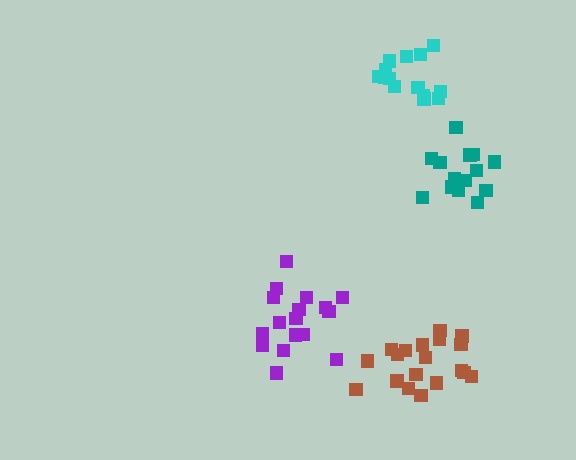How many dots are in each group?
Group 1: 19 dots, Group 2: 17 dots, Group 3: 14 dots, Group 4: 15 dots (65 total).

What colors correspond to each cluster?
The clusters are colored: brown, purple, cyan, teal.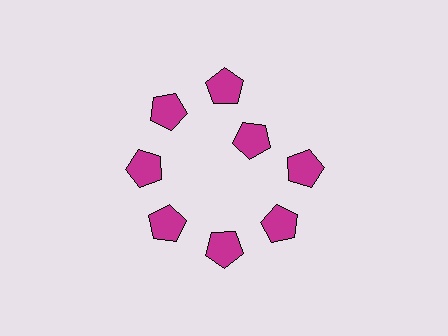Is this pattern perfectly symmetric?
No. The 8 magenta pentagons are arranged in a ring, but one element near the 2 o'clock position is pulled inward toward the center, breaking the 8-fold rotational symmetry.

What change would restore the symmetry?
The symmetry would be restored by moving it outward, back onto the ring so that all 8 pentagons sit at equal angles and equal distance from the center.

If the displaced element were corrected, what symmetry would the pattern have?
It would have 8-fold rotational symmetry — the pattern would map onto itself every 45 degrees.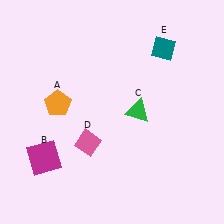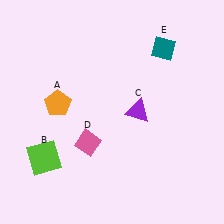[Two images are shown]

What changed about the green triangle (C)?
In Image 1, C is green. In Image 2, it changed to purple.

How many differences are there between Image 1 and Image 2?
There are 2 differences between the two images.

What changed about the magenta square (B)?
In Image 1, B is magenta. In Image 2, it changed to lime.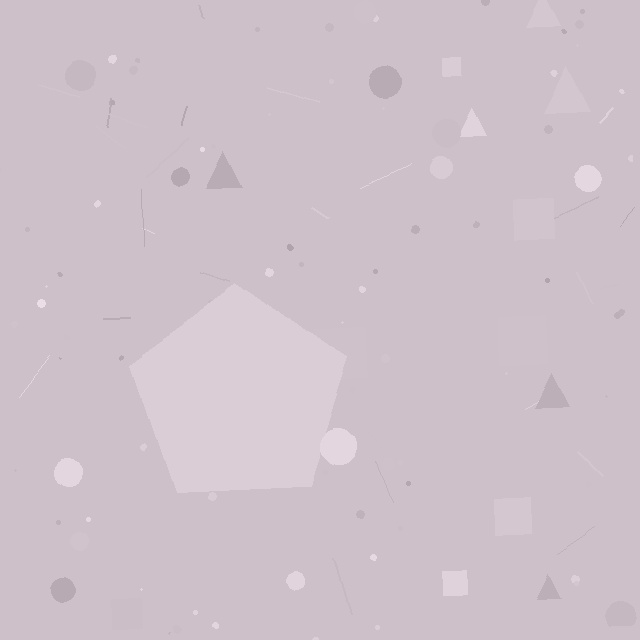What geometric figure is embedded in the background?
A pentagon is embedded in the background.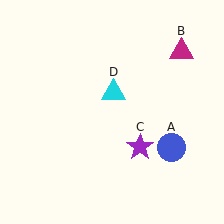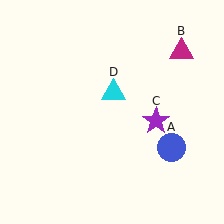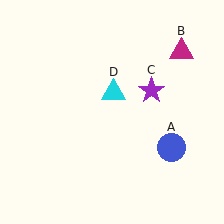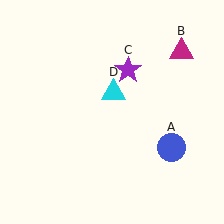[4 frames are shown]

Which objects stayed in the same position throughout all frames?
Blue circle (object A) and magenta triangle (object B) and cyan triangle (object D) remained stationary.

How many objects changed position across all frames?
1 object changed position: purple star (object C).